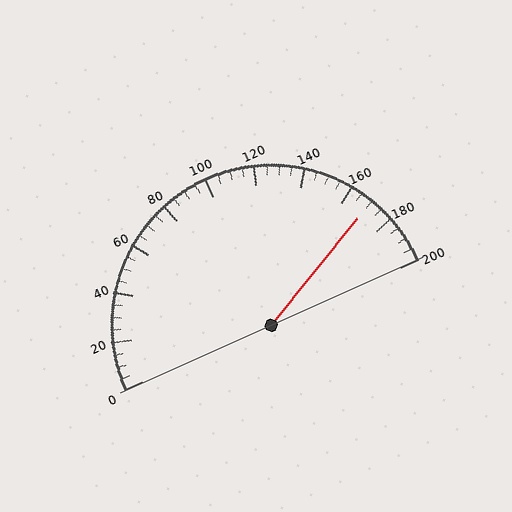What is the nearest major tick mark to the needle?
The nearest major tick mark is 160.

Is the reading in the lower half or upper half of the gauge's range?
The reading is in the upper half of the range (0 to 200).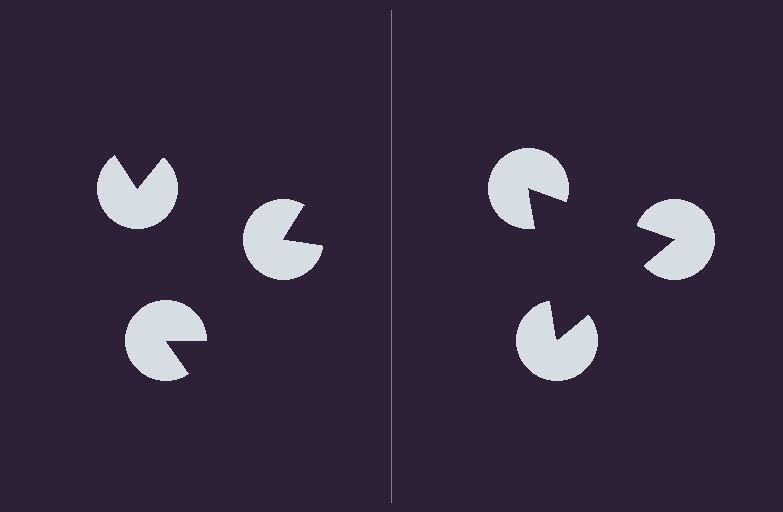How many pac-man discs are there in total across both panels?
6 — 3 on each side.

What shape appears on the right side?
An illusory triangle.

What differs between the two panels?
The pac-man discs are positioned identically on both sides; only the wedge orientations differ. On the right they align to a triangle; on the left they are misaligned.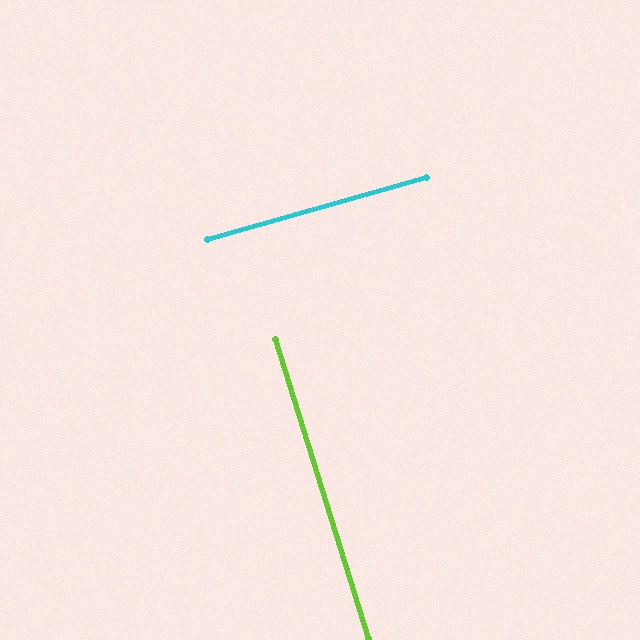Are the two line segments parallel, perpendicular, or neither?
Perpendicular — they meet at approximately 88°.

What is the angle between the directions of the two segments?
Approximately 88 degrees.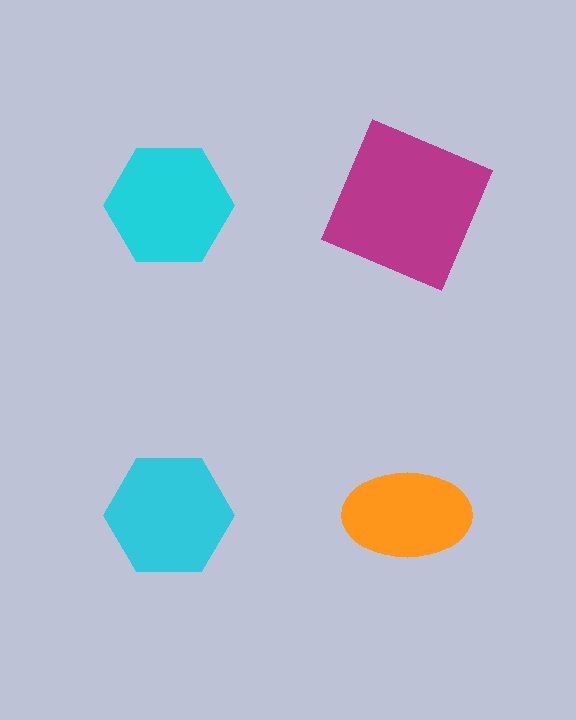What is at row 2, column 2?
An orange ellipse.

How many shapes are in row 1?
2 shapes.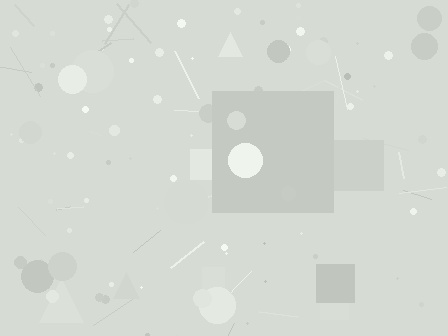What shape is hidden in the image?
A square is hidden in the image.